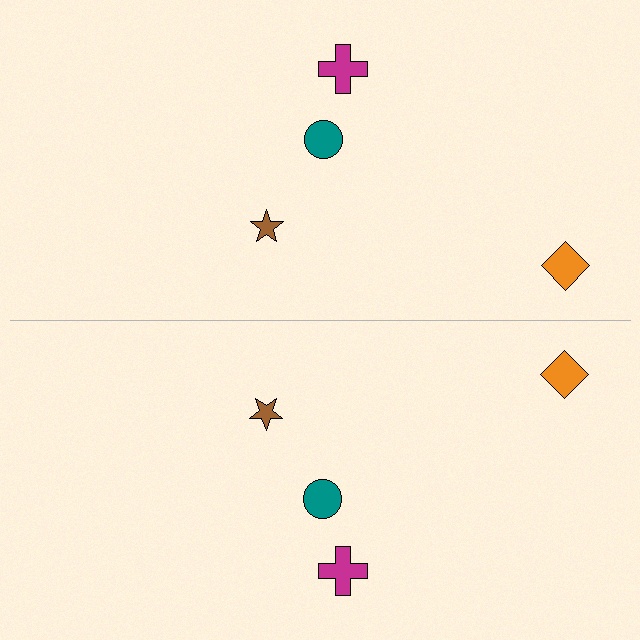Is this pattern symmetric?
Yes, this pattern has bilateral (reflection) symmetry.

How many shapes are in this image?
There are 8 shapes in this image.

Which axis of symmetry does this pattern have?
The pattern has a horizontal axis of symmetry running through the center of the image.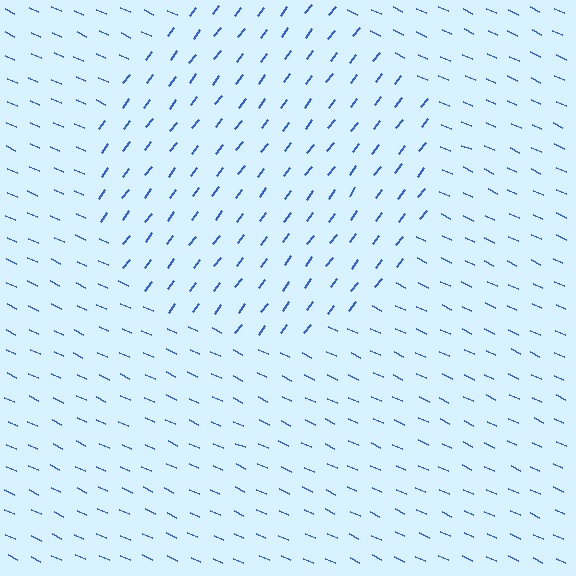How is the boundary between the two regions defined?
The boundary is defined purely by a change in line orientation (approximately 77 degrees difference). All lines are the same color and thickness.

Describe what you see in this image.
The image is filled with small blue line segments. A circle region in the image has lines oriented differently from the surrounding lines, creating a visible texture boundary.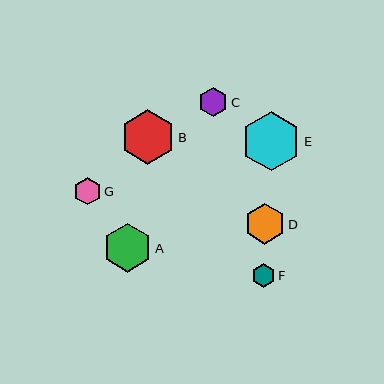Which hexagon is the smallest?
Hexagon F is the smallest with a size of approximately 24 pixels.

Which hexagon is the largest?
Hexagon E is the largest with a size of approximately 59 pixels.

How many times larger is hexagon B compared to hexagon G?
Hexagon B is approximately 2.0 times the size of hexagon G.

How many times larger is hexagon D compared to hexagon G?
Hexagon D is approximately 1.5 times the size of hexagon G.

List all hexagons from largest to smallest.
From largest to smallest: E, B, A, D, C, G, F.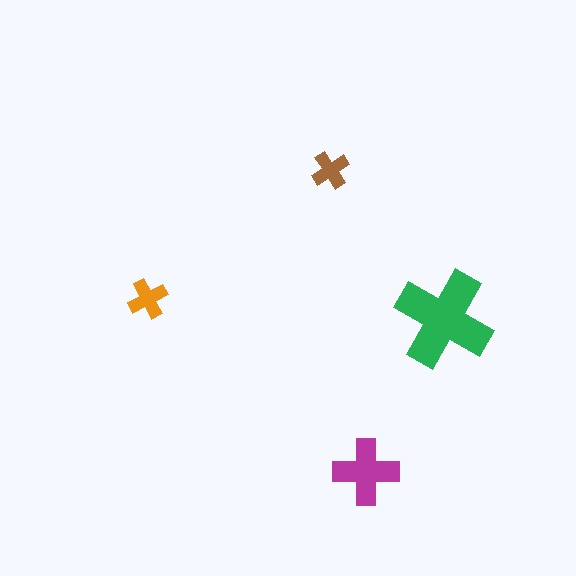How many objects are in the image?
There are 4 objects in the image.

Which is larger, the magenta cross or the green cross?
The green one.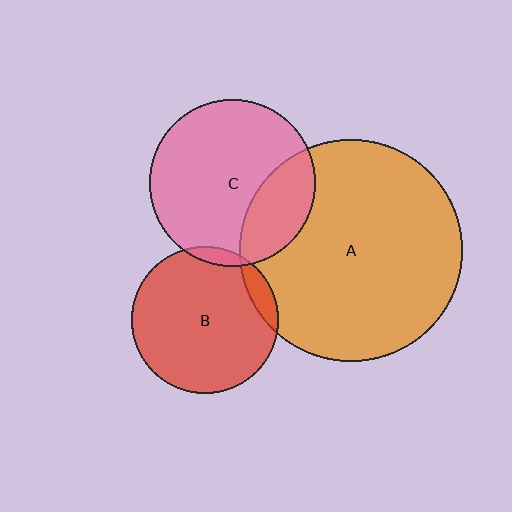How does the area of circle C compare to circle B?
Approximately 1.3 times.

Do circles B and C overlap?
Yes.